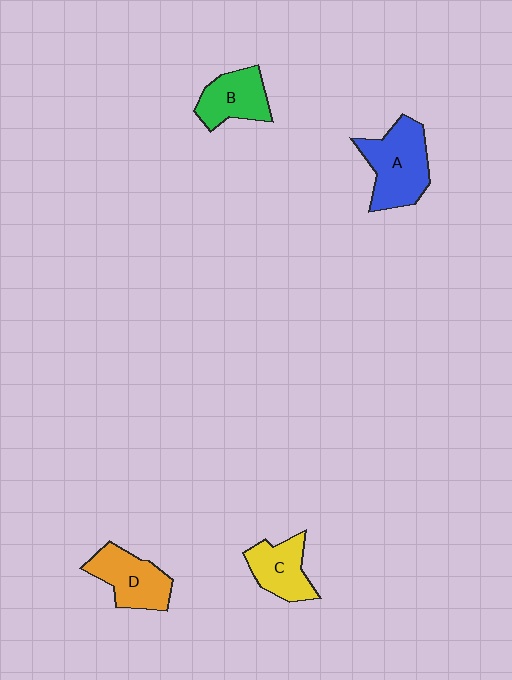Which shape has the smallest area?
Shape C (yellow).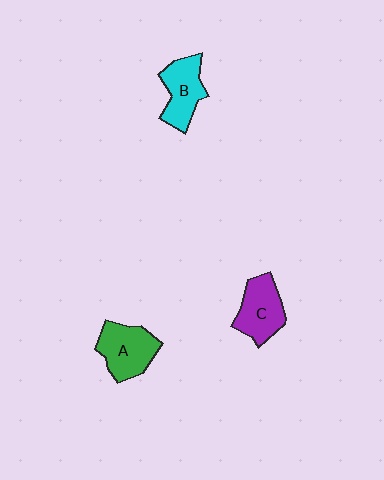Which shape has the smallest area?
Shape B (cyan).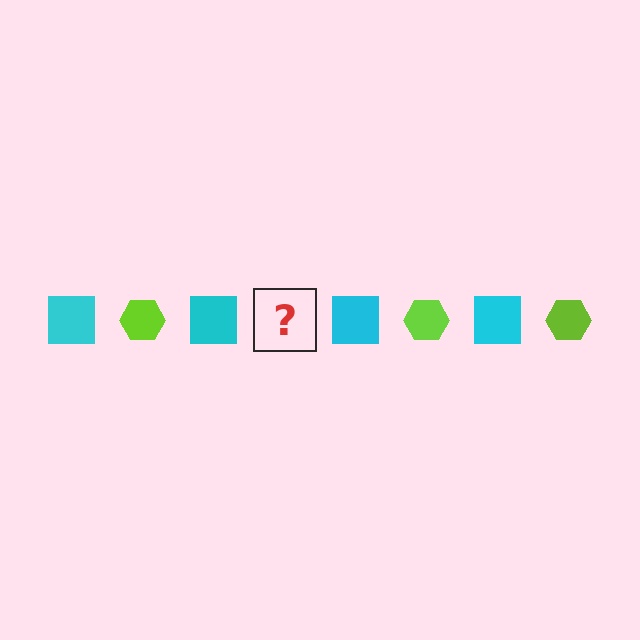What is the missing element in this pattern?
The missing element is a lime hexagon.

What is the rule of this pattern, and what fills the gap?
The rule is that the pattern alternates between cyan square and lime hexagon. The gap should be filled with a lime hexagon.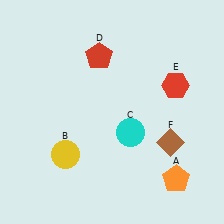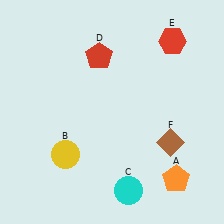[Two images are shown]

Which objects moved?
The objects that moved are: the cyan circle (C), the red hexagon (E).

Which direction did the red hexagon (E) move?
The red hexagon (E) moved up.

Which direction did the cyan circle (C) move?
The cyan circle (C) moved down.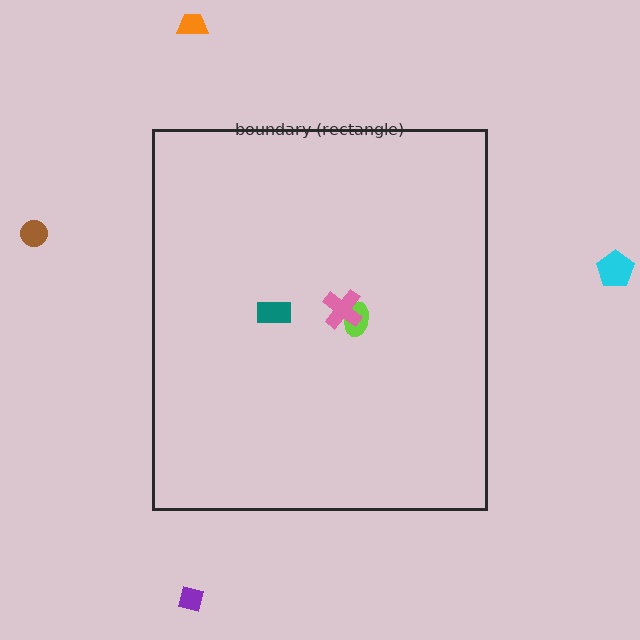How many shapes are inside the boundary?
3 inside, 4 outside.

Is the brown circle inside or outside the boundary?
Outside.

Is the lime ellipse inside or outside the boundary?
Inside.